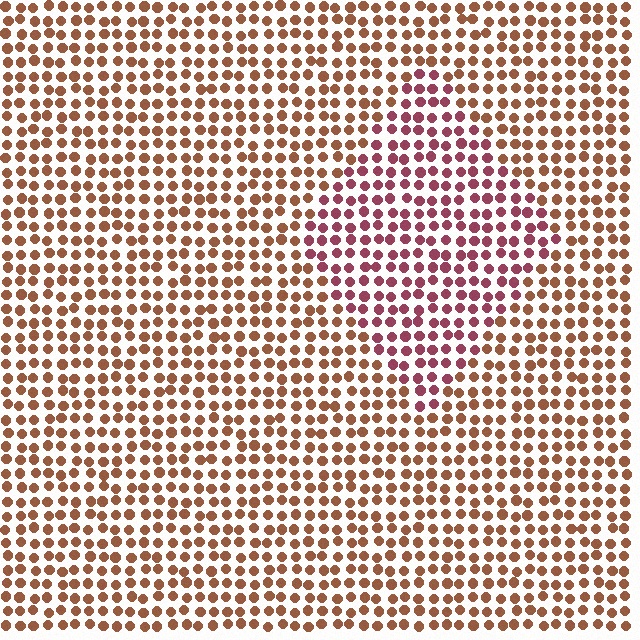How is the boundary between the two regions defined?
The boundary is defined purely by a slight shift in hue (about 38 degrees). Spacing, size, and orientation are identical on both sides.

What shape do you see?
I see a diamond.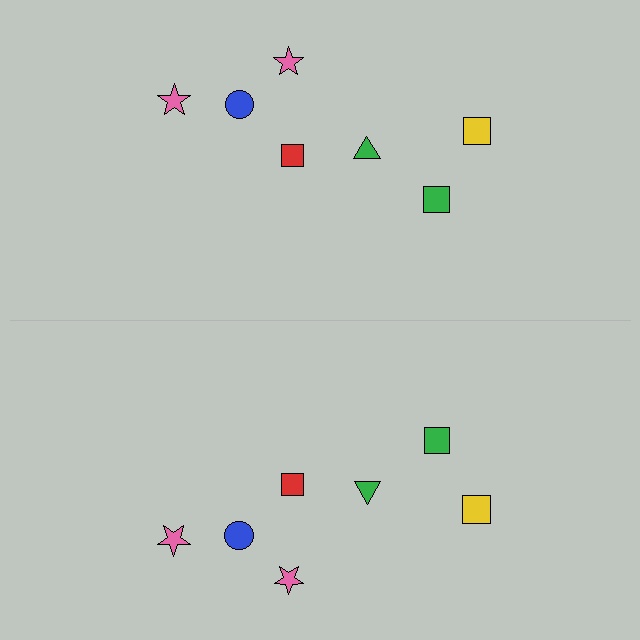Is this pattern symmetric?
Yes, this pattern has bilateral (reflection) symmetry.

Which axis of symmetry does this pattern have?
The pattern has a horizontal axis of symmetry running through the center of the image.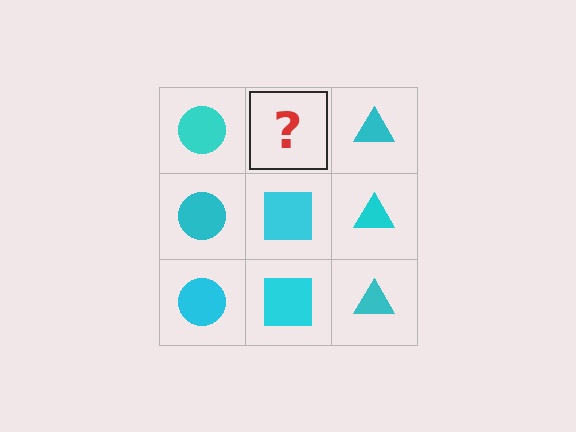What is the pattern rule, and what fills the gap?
The rule is that each column has a consistent shape. The gap should be filled with a cyan square.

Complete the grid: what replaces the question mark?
The question mark should be replaced with a cyan square.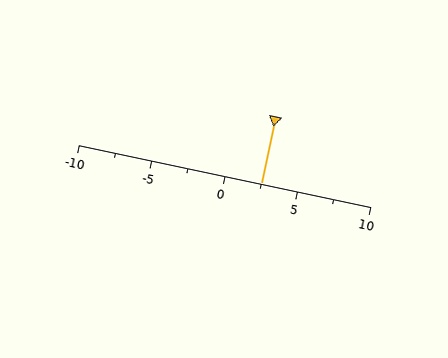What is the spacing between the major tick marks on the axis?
The major ticks are spaced 5 apart.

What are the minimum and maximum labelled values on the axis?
The axis runs from -10 to 10.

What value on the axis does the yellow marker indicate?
The marker indicates approximately 2.5.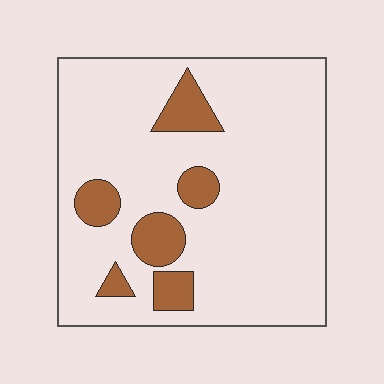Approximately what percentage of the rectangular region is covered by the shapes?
Approximately 15%.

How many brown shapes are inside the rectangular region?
6.